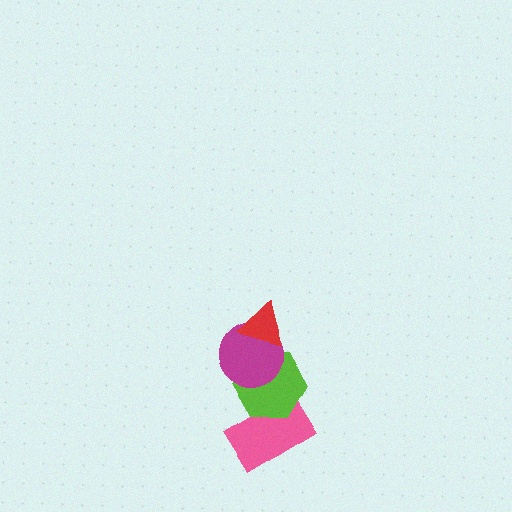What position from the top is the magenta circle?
The magenta circle is 2nd from the top.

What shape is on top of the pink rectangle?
The lime hexagon is on top of the pink rectangle.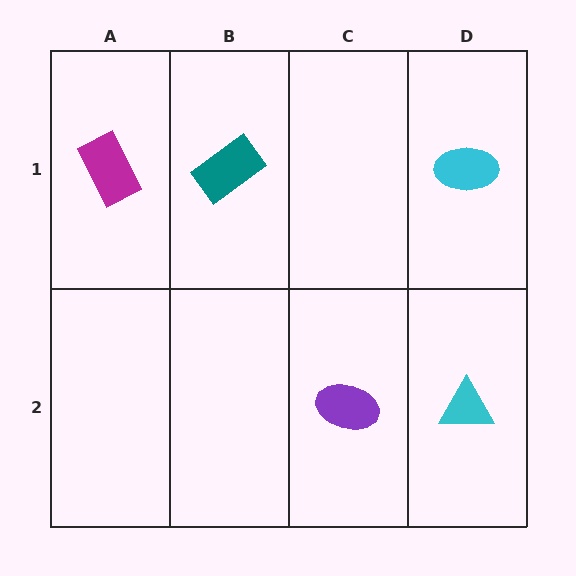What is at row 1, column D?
A cyan ellipse.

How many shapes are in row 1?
3 shapes.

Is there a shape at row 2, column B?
No, that cell is empty.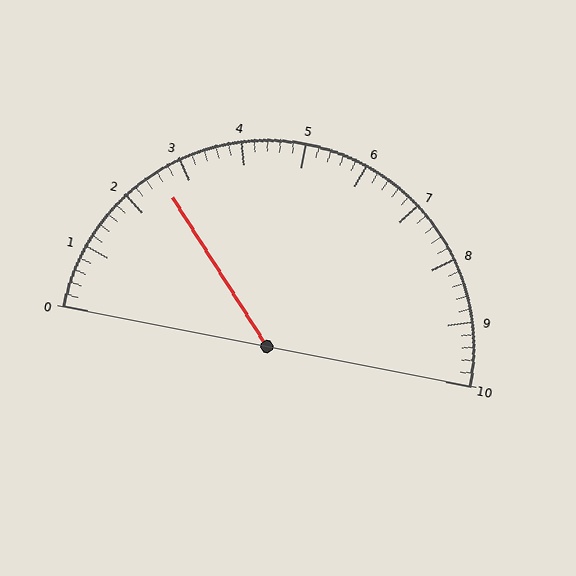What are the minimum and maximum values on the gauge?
The gauge ranges from 0 to 10.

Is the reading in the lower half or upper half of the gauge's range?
The reading is in the lower half of the range (0 to 10).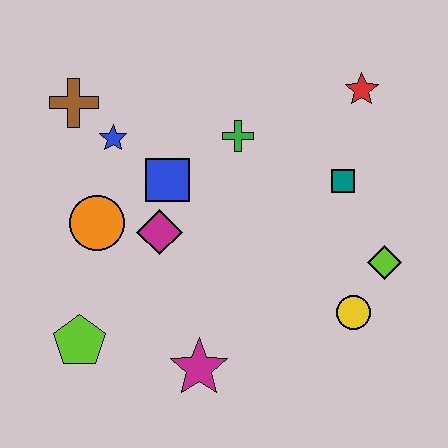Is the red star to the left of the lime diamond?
Yes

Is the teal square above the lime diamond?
Yes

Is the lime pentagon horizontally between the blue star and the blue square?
No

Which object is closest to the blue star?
The brown cross is closest to the blue star.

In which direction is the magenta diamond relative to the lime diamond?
The magenta diamond is to the left of the lime diamond.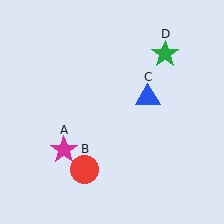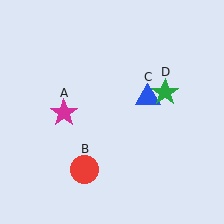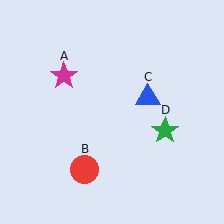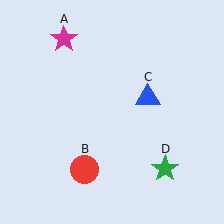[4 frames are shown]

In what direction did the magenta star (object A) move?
The magenta star (object A) moved up.